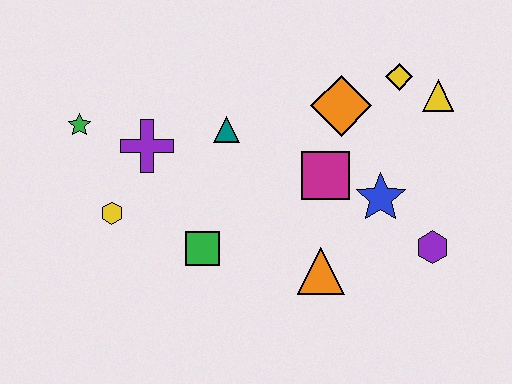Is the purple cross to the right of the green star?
Yes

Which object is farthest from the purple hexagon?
The green star is farthest from the purple hexagon.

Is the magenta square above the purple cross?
No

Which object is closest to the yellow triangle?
The yellow diamond is closest to the yellow triangle.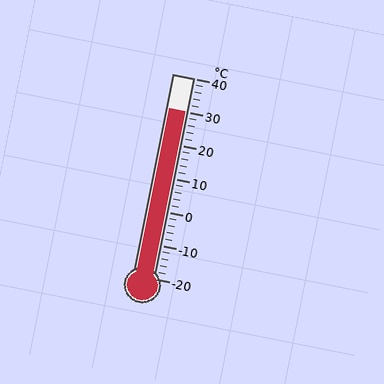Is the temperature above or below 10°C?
The temperature is above 10°C.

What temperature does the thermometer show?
The thermometer shows approximately 30°C.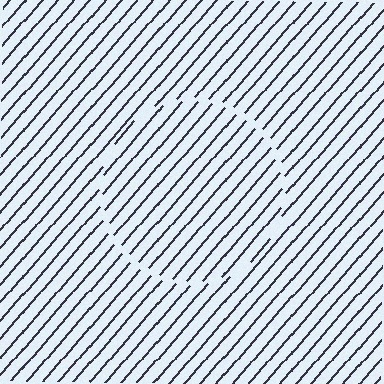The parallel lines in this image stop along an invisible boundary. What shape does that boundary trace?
An illusory circle. The interior of the shape contains the same grating, shifted by half a period — the contour is defined by the phase discontinuity where line-ends from the inner and outer gratings abut.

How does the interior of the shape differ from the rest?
The interior of the shape contains the same grating, shifted by half a period — the contour is defined by the phase discontinuity where line-ends from the inner and outer gratings abut.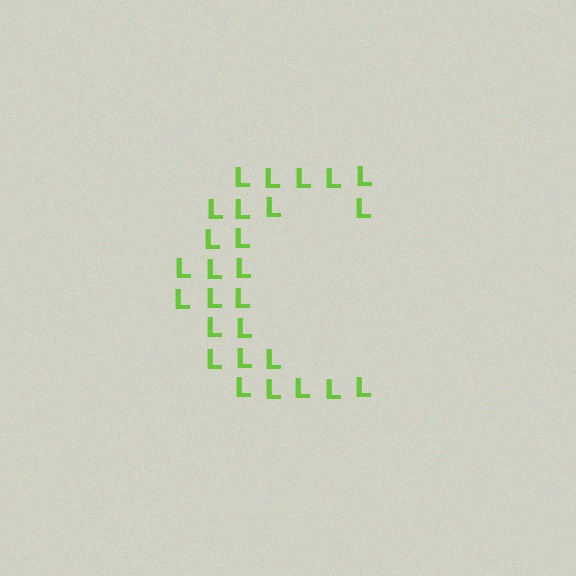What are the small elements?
The small elements are letter L's.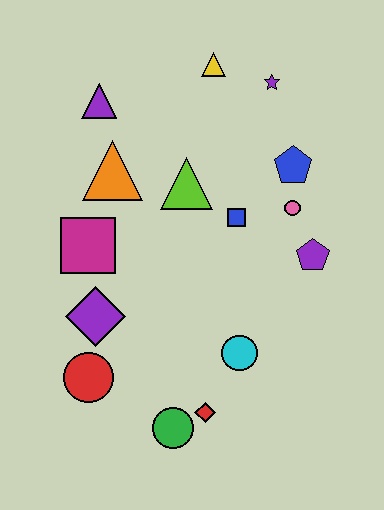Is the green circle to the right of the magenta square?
Yes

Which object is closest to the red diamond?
The green circle is closest to the red diamond.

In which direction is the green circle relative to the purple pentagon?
The green circle is below the purple pentagon.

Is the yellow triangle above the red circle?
Yes